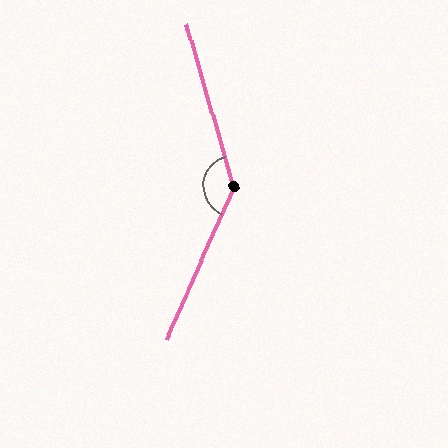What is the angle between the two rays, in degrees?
Approximately 140 degrees.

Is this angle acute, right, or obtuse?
It is obtuse.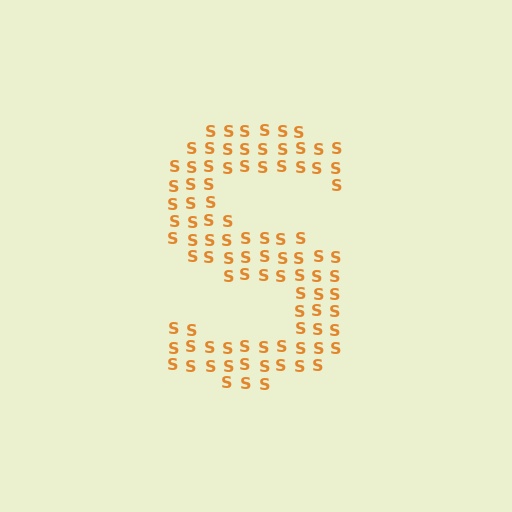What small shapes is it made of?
It is made of small letter S's.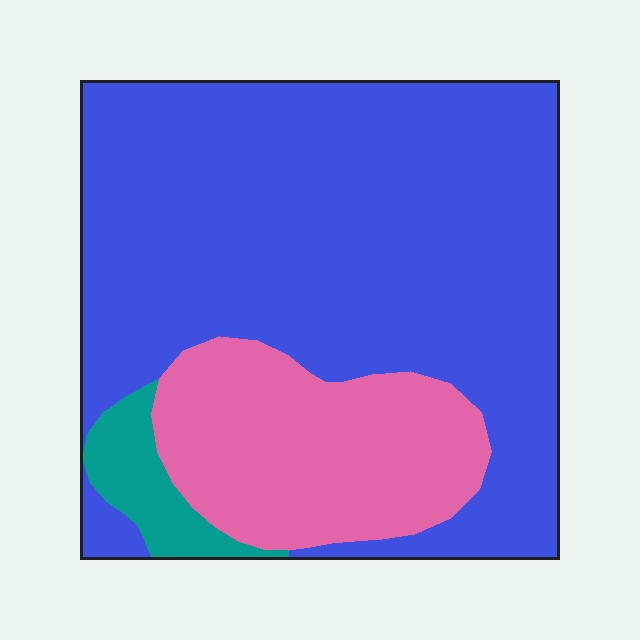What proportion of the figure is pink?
Pink covers around 25% of the figure.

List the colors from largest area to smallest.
From largest to smallest: blue, pink, teal.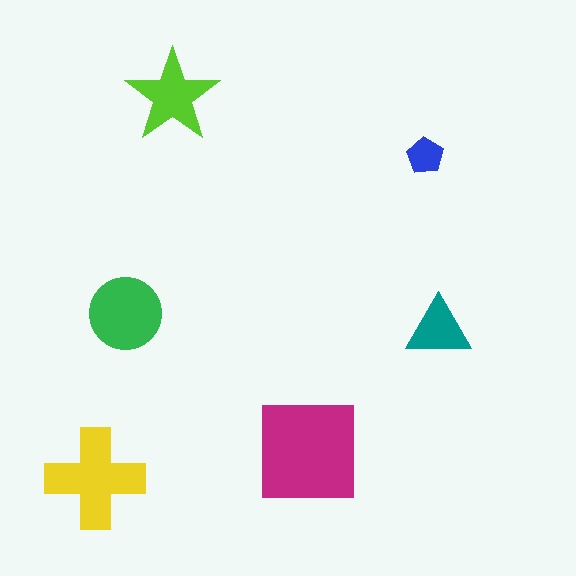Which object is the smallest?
The blue pentagon.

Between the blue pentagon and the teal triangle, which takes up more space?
The teal triangle.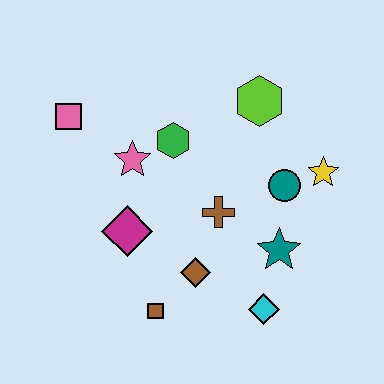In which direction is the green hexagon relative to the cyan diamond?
The green hexagon is above the cyan diamond.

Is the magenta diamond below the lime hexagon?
Yes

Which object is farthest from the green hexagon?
The cyan diamond is farthest from the green hexagon.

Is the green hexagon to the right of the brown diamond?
No